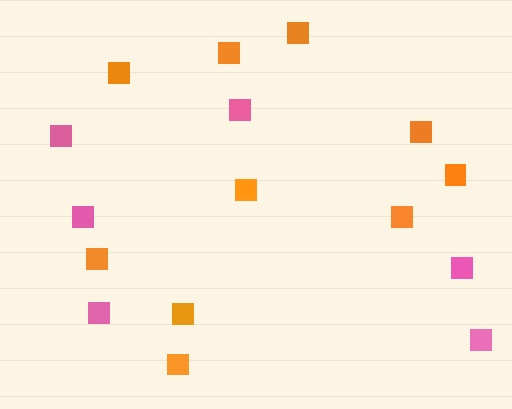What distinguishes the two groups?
There are 2 groups: one group of orange squares (10) and one group of pink squares (6).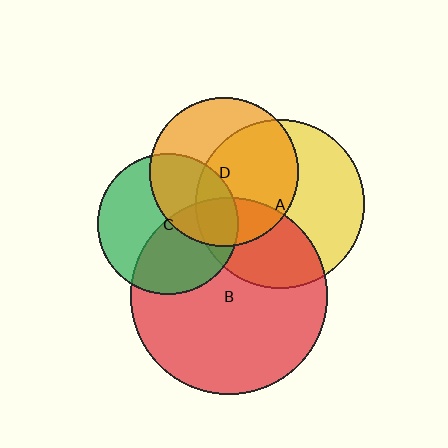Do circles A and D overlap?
Yes.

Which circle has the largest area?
Circle B (red).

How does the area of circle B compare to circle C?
Approximately 2.0 times.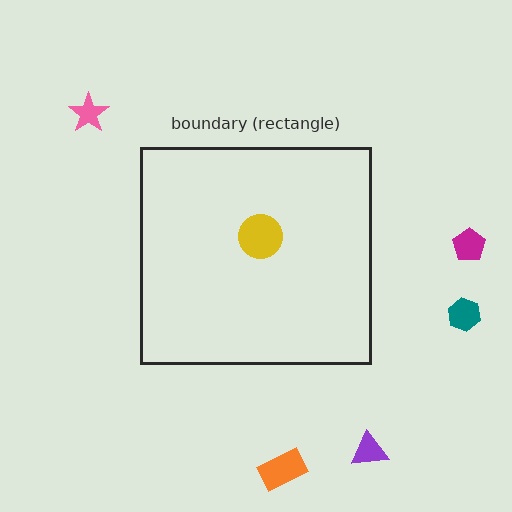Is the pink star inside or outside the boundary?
Outside.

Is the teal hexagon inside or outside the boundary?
Outside.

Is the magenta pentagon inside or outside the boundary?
Outside.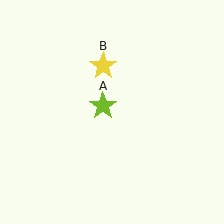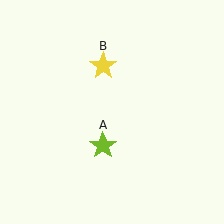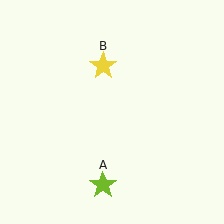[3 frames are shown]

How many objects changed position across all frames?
1 object changed position: lime star (object A).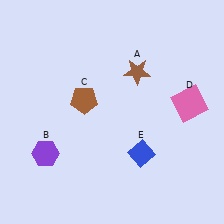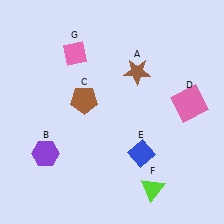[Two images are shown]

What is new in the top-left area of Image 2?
A pink diamond (G) was added in the top-left area of Image 2.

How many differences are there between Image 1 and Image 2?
There are 2 differences between the two images.